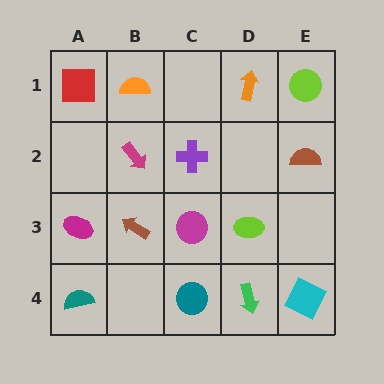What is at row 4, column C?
A teal circle.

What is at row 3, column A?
A magenta ellipse.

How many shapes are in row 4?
4 shapes.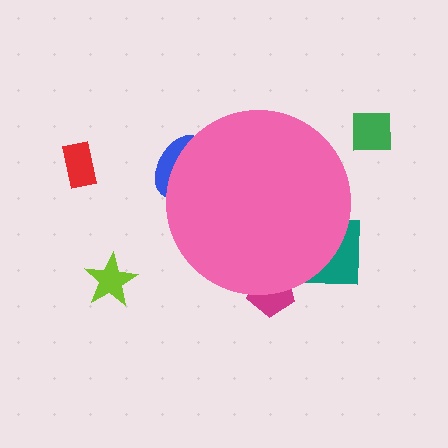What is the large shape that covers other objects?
A pink circle.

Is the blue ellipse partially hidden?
Yes, the blue ellipse is partially hidden behind the pink circle.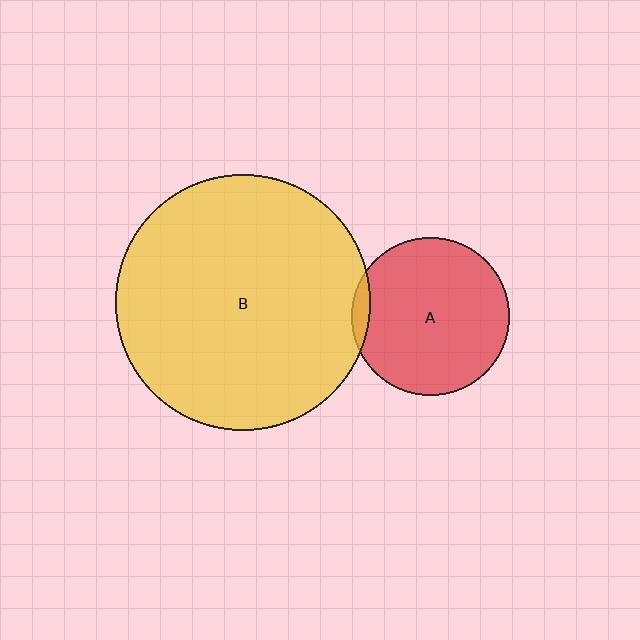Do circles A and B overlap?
Yes.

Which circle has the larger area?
Circle B (yellow).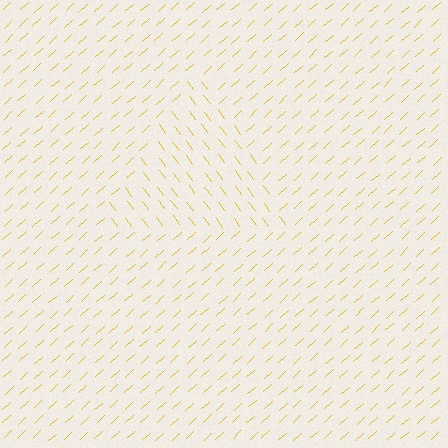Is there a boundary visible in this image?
Yes, there is a texture boundary formed by a change in line orientation.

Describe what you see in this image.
The image is filled with small yellow line segments. A triangle region in the image has lines oriented differently from the surrounding lines, creating a visible texture boundary.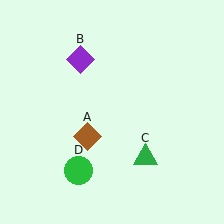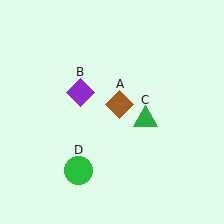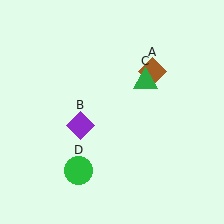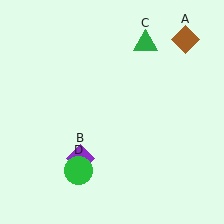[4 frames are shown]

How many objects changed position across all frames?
3 objects changed position: brown diamond (object A), purple diamond (object B), green triangle (object C).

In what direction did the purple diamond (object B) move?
The purple diamond (object B) moved down.